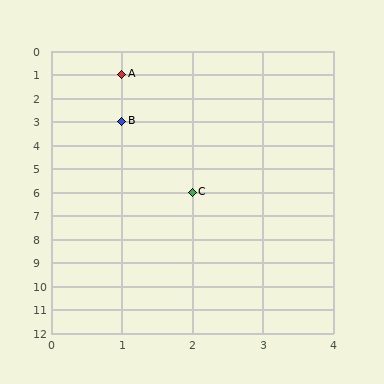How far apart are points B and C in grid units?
Points B and C are 1 column and 3 rows apart (about 3.2 grid units diagonally).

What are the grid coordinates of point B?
Point B is at grid coordinates (1, 3).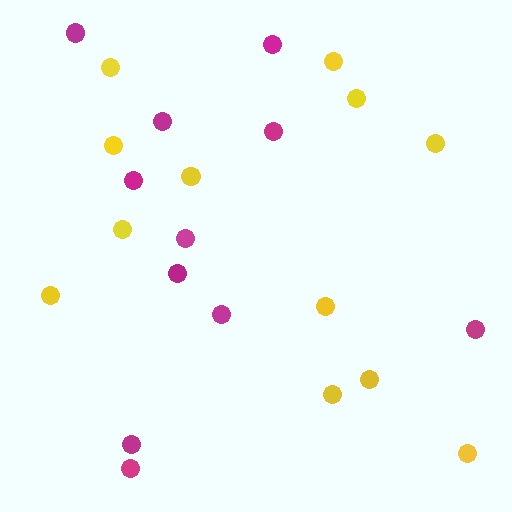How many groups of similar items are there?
There are 2 groups: one group of yellow circles (12) and one group of magenta circles (11).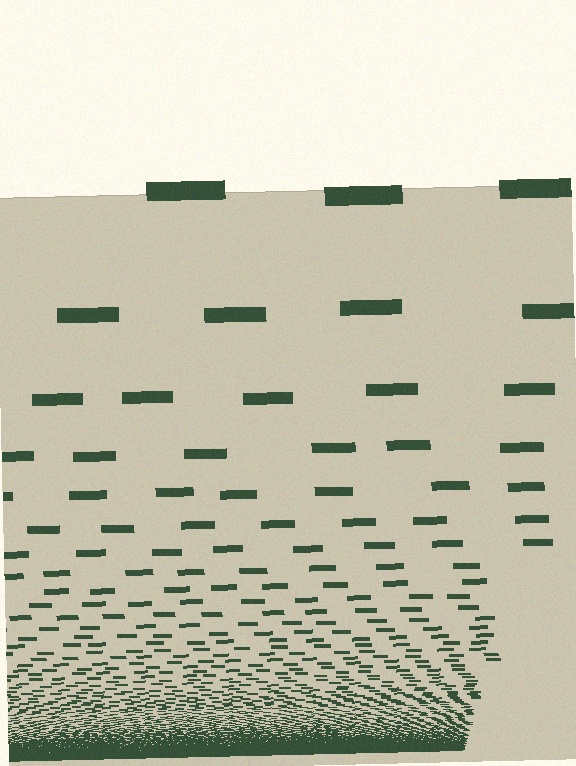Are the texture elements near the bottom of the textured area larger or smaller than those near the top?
Smaller. The gradient is inverted — elements near the bottom are smaller and denser.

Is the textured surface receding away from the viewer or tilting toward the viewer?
The surface appears to tilt toward the viewer. Texture elements get larger and sparser toward the top.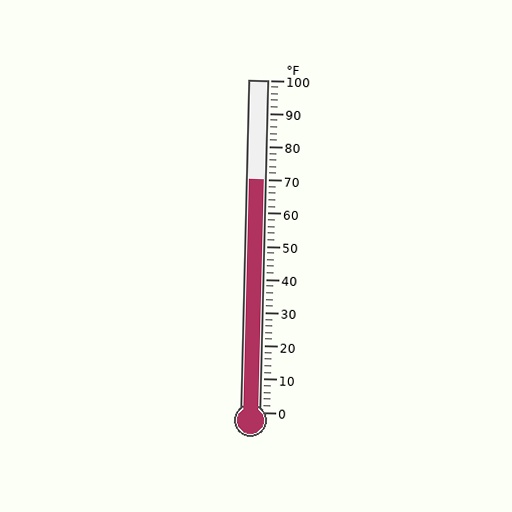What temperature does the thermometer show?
The thermometer shows approximately 70°F.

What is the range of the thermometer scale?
The thermometer scale ranges from 0°F to 100°F.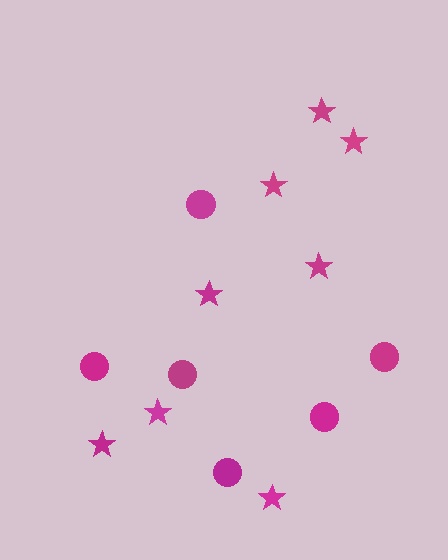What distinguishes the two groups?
There are 2 groups: one group of circles (6) and one group of stars (8).